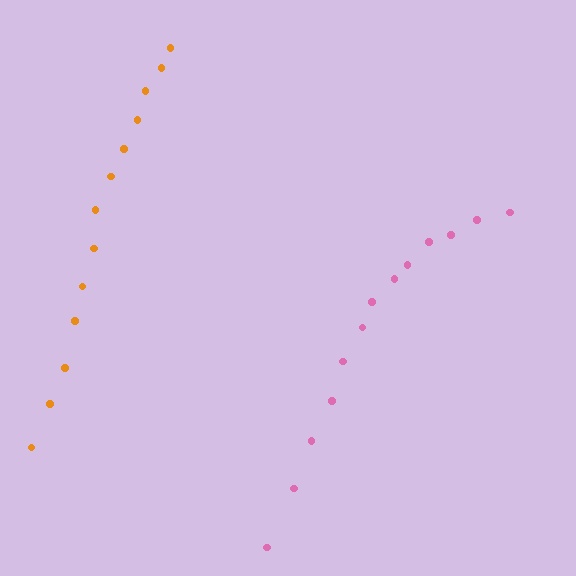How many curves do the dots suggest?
There are 2 distinct paths.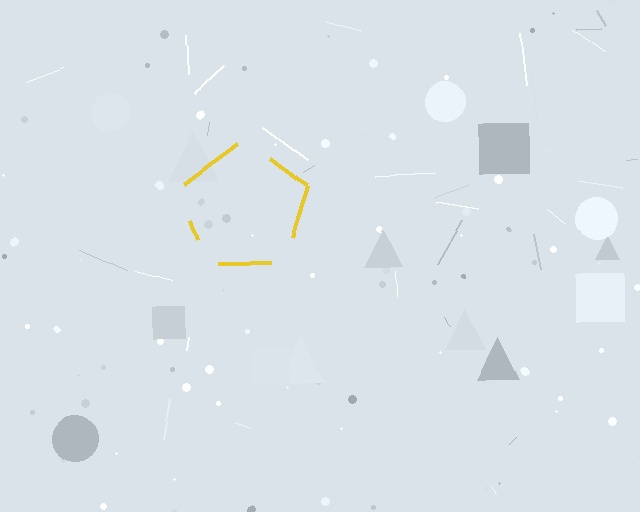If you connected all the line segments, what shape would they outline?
They would outline a pentagon.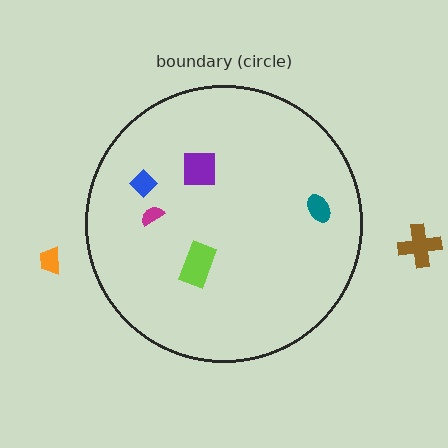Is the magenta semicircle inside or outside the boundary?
Inside.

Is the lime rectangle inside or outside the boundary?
Inside.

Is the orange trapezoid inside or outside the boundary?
Outside.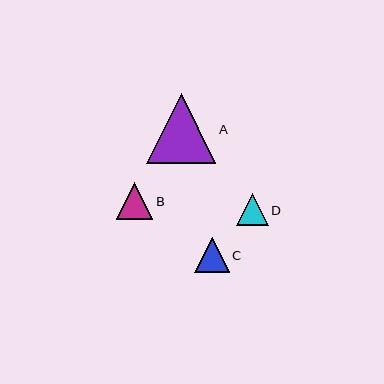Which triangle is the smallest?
Triangle D is the smallest with a size of approximately 32 pixels.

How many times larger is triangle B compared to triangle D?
Triangle B is approximately 1.1 times the size of triangle D.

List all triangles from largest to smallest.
From largest to smallest: A, B, C, D.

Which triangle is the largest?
Triangle A is the largest with a size of approximately 70 pixels.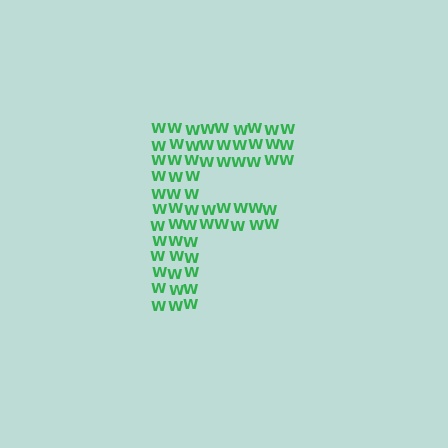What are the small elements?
The small elements are letter W's.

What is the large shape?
The large shape is the letter F.